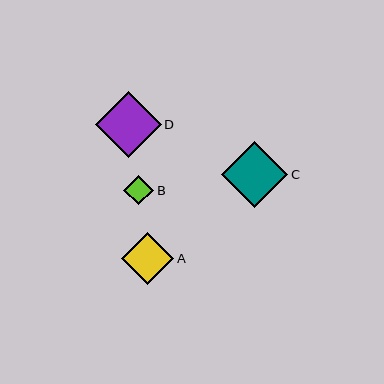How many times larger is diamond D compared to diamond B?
Diamond D is approximately 2.2 times the size of diamond B.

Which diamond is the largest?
Diamond D is the largest with a size of approximately 66 pixels.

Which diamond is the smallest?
Diamond B is the smallest with a size of approximately 30 pixels.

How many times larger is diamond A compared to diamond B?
Diamond A is approximately 1.8 times the size of diamond B.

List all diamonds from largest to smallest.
From largest to smallest: D, C, A, B.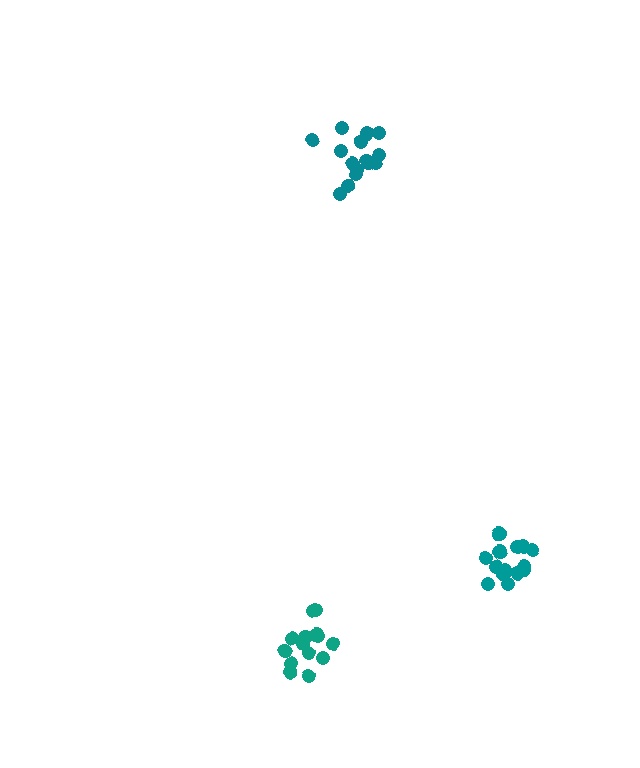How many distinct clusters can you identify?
There are 3 distinct clusters.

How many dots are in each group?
Group 1: 16 dots, Group 2: 14 dots, Group 3: 14 dots (44 total).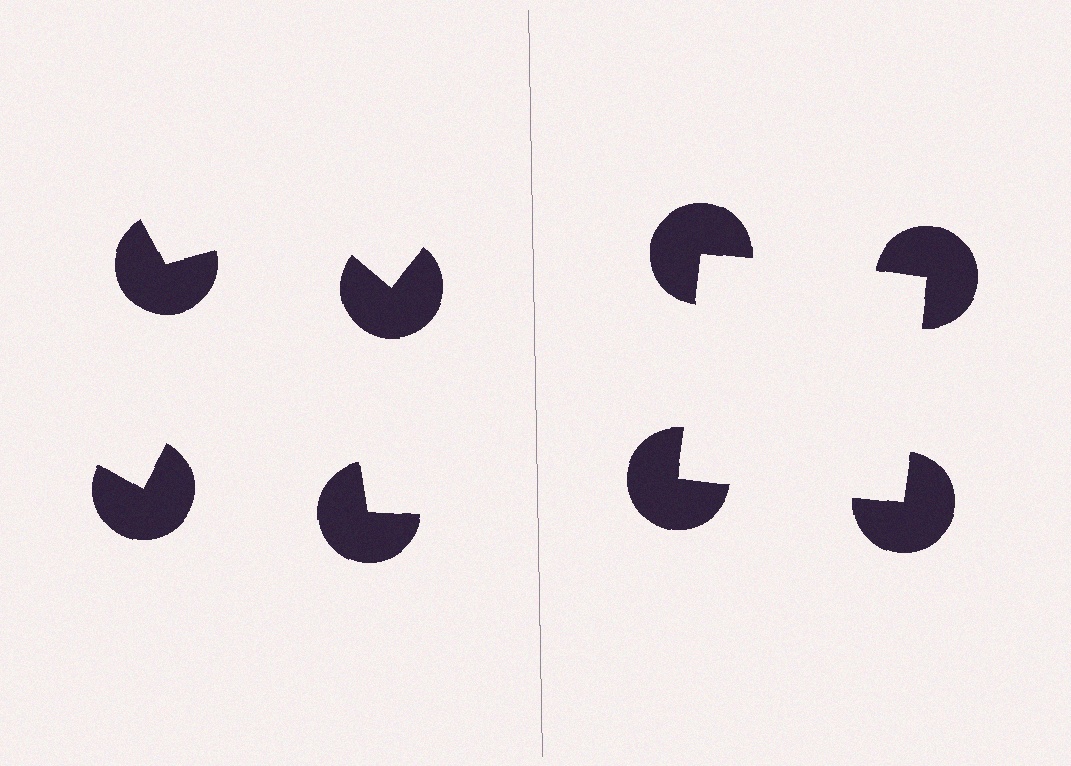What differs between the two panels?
The pac-man discs are positioned identically on both sides; only the wedge orientations differ. On the right they align to a square; on the left they are misaligned.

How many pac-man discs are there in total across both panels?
8 — 4 on each side.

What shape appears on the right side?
An illusory square.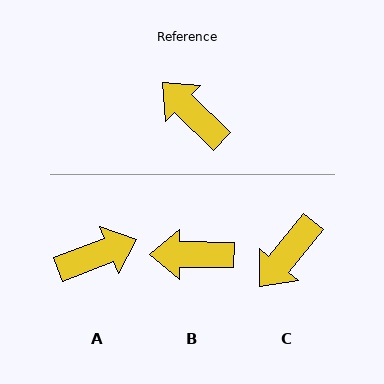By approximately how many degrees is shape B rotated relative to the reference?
Approximately 44 degrees counter-clockwise.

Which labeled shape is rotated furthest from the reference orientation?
A, about 114 degrees away.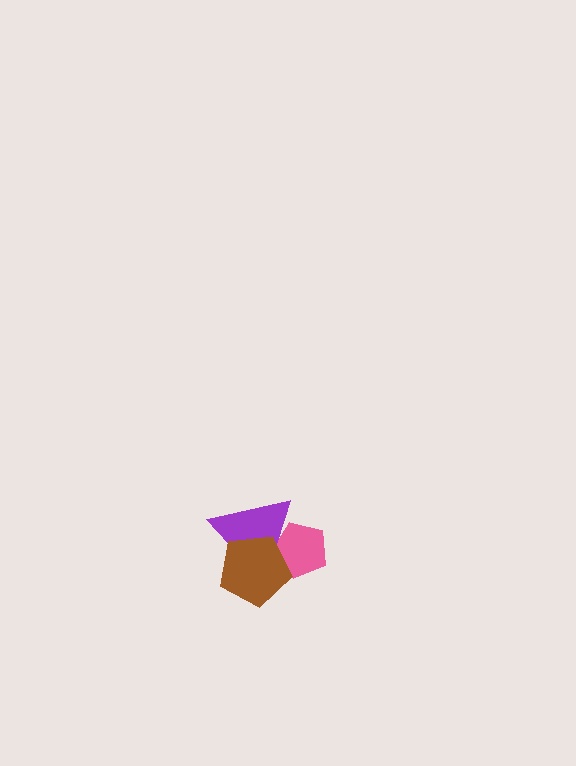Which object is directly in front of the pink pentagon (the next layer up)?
The purple triangle is directly in front of the pink pentagon.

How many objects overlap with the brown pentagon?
2 objects overlap with the brown pentagon.